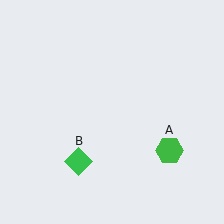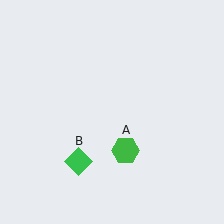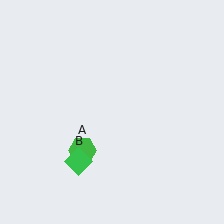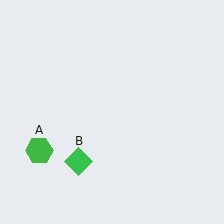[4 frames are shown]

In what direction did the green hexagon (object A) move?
The green hexagon (object A) moved left.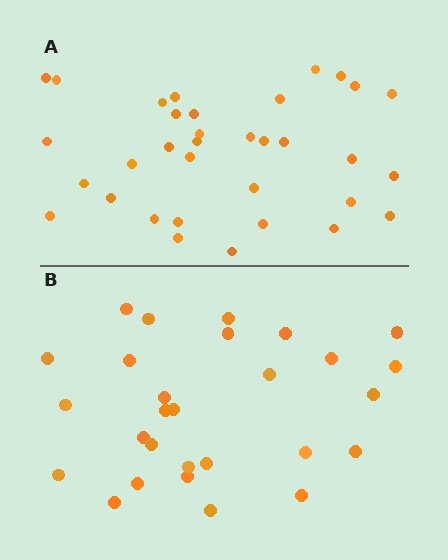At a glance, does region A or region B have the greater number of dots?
Region A (the top region) has more dots.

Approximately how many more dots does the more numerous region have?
Region A has about 6 more dots than region B.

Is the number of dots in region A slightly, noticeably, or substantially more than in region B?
Region A has only slightly more — the two regions are fairly close. The ratio is roughly 1.2 to 1.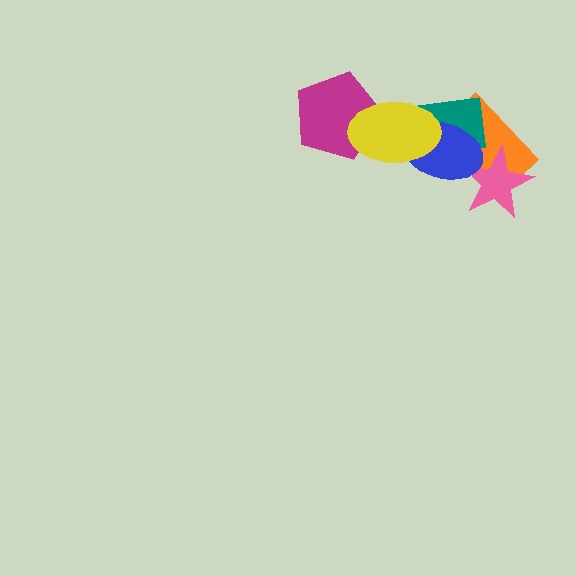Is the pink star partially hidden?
Yes, it is partially covered by another shape.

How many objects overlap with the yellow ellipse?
3 objects overlap with the yellow ellipse.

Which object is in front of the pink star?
The blue ellipse is in front of the pink star.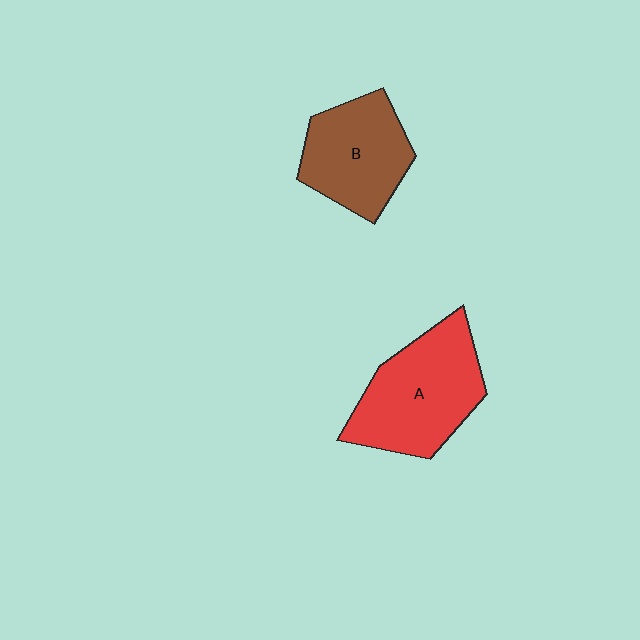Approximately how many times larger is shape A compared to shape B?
Approximately 1.3 times.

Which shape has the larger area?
Shape A (red).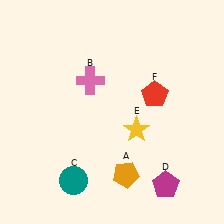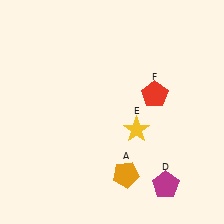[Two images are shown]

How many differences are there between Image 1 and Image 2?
There are 2 differences between the two images.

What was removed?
The pink cross (B), the teal circle (C) were removed in Image 2.